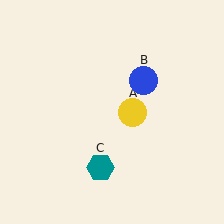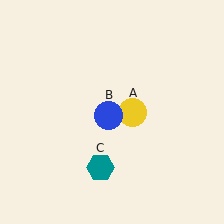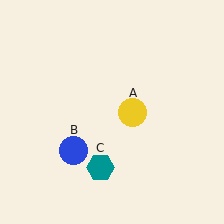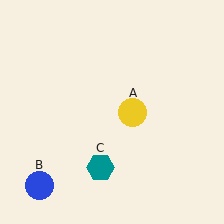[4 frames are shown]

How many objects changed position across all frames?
1 object changed position: blue circle (object B).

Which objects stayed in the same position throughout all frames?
Yellow circle (object A) and teal hexagon (object C) remained stationary.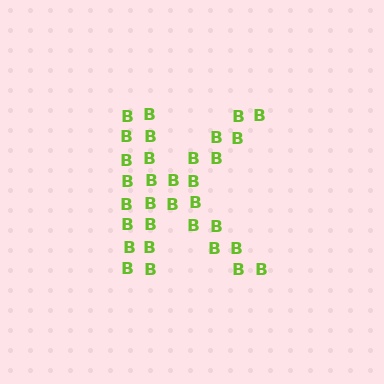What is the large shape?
The large shape is the letter K.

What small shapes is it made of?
It is made of small letter B's.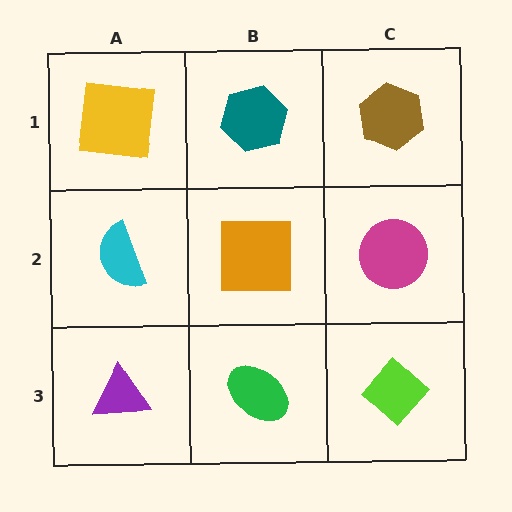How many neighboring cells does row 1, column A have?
2.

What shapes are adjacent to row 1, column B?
An orange square (row 2, column B), a yellow square (row 1, column A), a brown hexagon (row 1, column C).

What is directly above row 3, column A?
A cyan semicircle.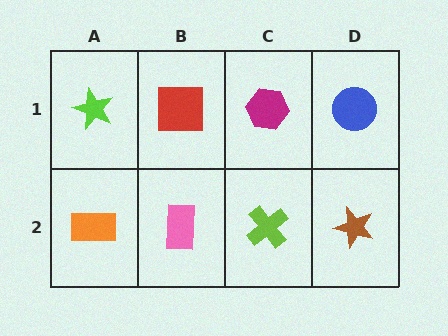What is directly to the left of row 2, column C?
A pink rectangle.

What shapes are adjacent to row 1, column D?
A brown star (row 2, column D), a magenta hexagon (row 1, column C).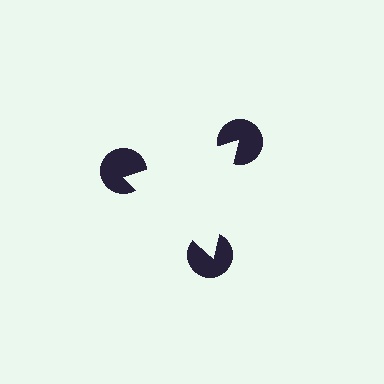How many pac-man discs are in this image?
There are 3 — one at each vertex of the illusory triangle.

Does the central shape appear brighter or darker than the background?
It typically appears slightly brighter than the background, even though no actual brightness change is drawn.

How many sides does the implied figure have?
3 sides.